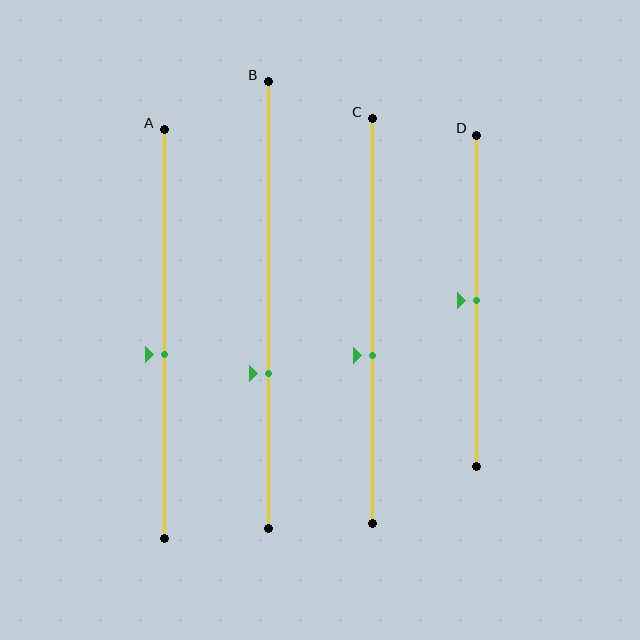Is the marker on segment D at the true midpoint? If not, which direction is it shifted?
Yes, the marker on segment D is at the true midpoint.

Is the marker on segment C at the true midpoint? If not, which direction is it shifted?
No, the marker on segment C is shifted downward by about 8% of the segment length.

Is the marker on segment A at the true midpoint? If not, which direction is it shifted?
No, the marker on segment A is shifted downward by about 5% of the segment length.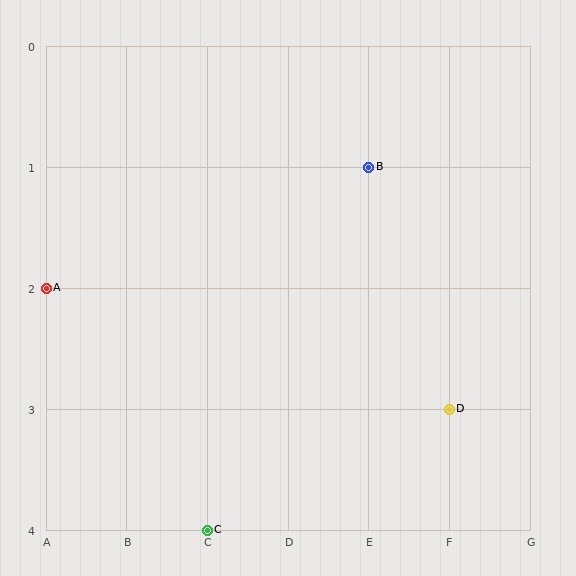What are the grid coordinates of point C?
Point C is at grid coordinates (C, 4).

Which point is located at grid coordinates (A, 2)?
Point A is at (A, 2).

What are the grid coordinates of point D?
Point D is at grid coordinates (F, 3).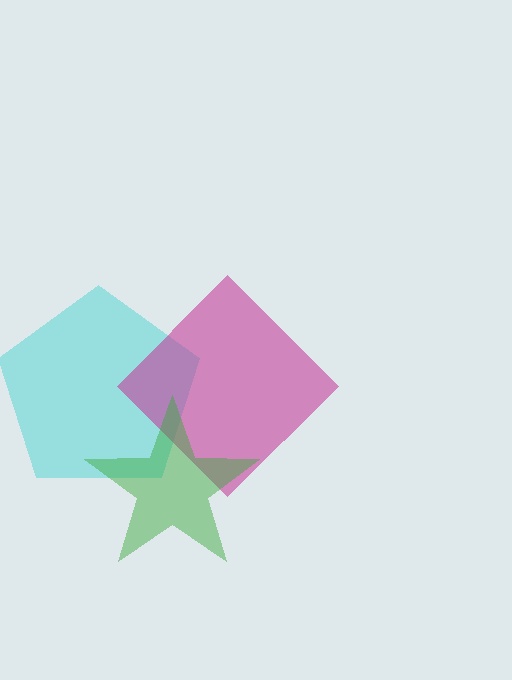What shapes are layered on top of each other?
The layered shapes are: a cyan pentagon, a magenta diamond, a green star.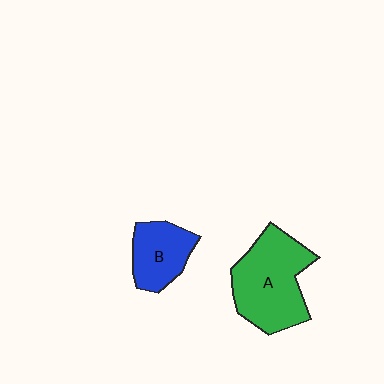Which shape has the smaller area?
Shape B (blue).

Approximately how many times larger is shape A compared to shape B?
Approximately 1.8 times.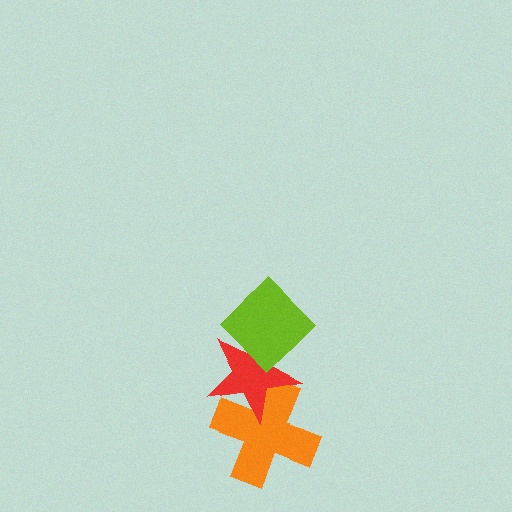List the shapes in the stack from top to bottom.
From top to bottom: the lime diamond, the red star, the orange cross.